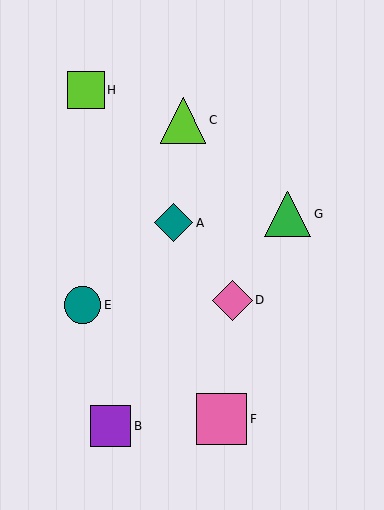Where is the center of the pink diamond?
The center of the pink diamond is at (232, 300).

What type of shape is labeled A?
Shape A is a teal diamond.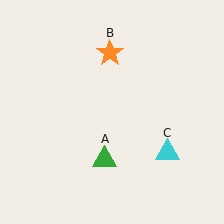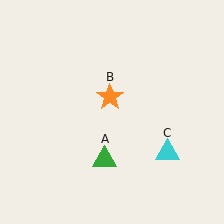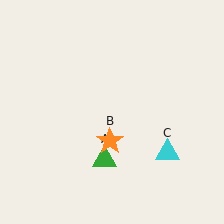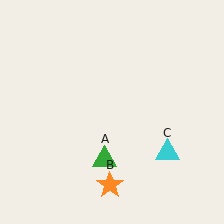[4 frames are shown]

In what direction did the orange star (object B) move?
The orange star (object B) moved down.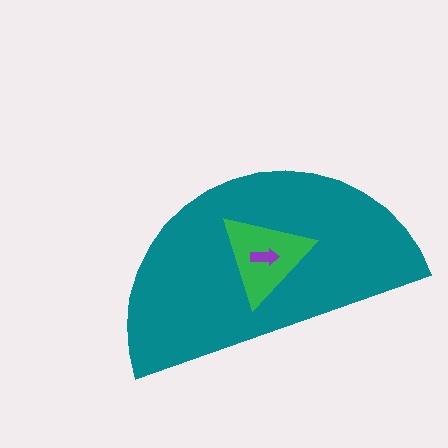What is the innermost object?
The purple arrow.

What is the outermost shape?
The teal semicircle.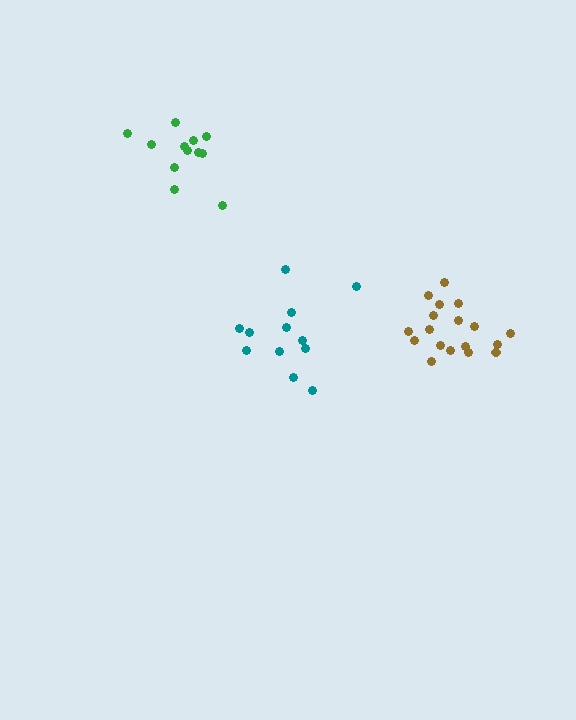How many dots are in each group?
Group 1: 18 dots, Group 2: 12 dots, Group 3: 12 dots (42 total).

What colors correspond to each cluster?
The clusters are colored: brown, green, teal.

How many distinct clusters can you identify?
There are 3 distinct clusters.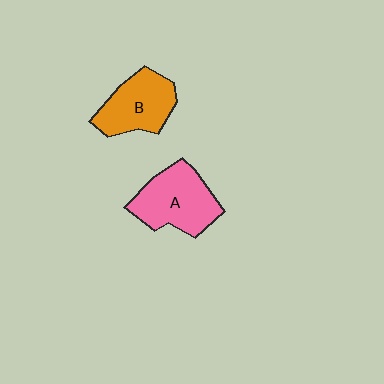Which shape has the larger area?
Shape A (pink).